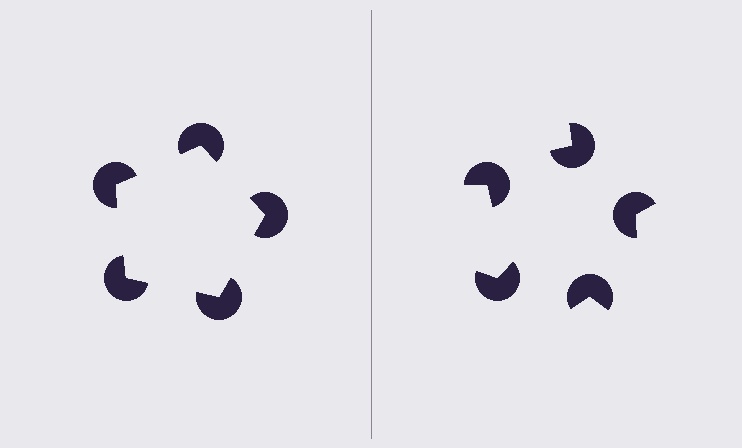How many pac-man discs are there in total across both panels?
10 — 5 on each side.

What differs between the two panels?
The pac-man discs are positioned identically on both sides; only the wedge orientations differ. On the left they align to a pentagon; on the right they are misaligned.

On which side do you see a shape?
An illusory pentagon appears on the left side. On the right side the wedge cuts are rotated, so no coherent shape forms.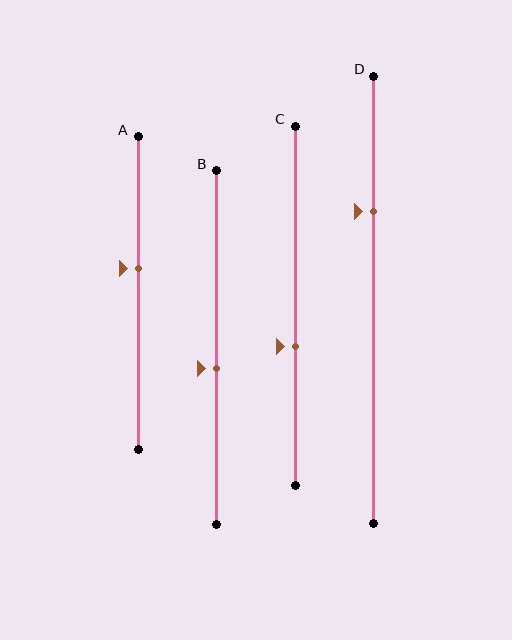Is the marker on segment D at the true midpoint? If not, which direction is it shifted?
No, the marker on segment D is shifted upward by about 20% of the segment length.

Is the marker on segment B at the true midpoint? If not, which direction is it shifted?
No, the marker on segment B is shifted downward by about 6% of the segment length.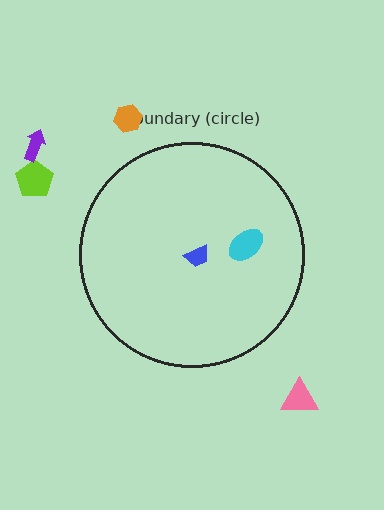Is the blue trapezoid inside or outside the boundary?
Inside.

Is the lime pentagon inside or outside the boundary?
Outside.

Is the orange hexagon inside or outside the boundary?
Outside.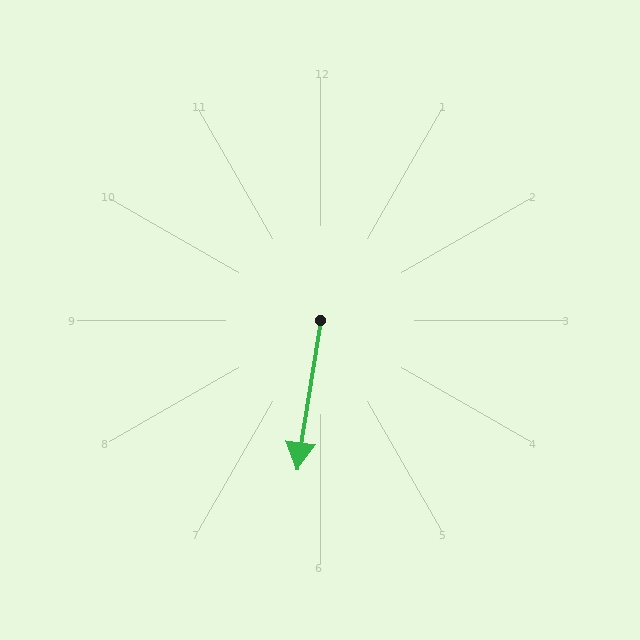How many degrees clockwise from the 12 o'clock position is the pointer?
Approximately 189 degrees.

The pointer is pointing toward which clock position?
Roughly 6 o'clock.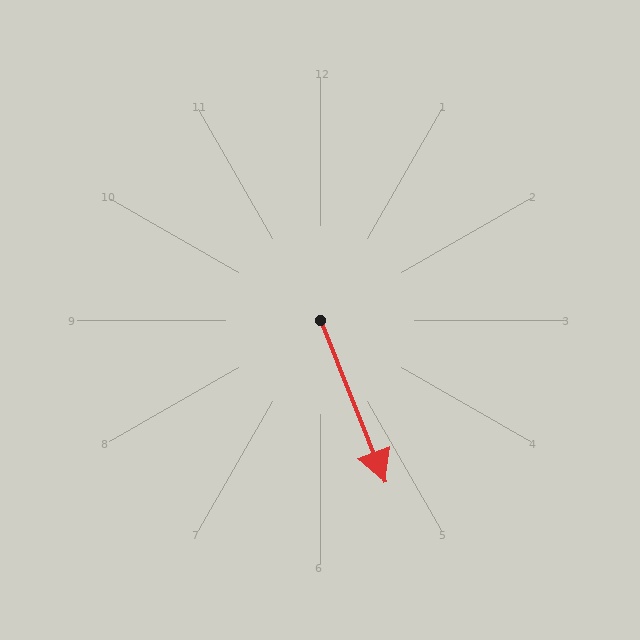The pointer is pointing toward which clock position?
Roughly 5 o'clock.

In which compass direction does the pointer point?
South.